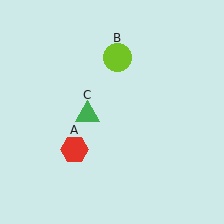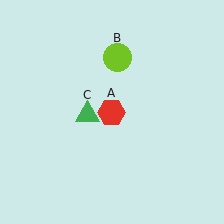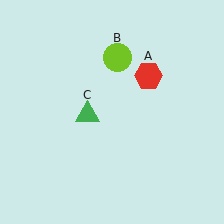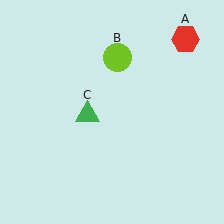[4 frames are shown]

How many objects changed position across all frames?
1 object changed position: red hexagon (object A).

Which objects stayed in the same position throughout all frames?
Lime circle (object B) and green triangle (object C) remained stationary.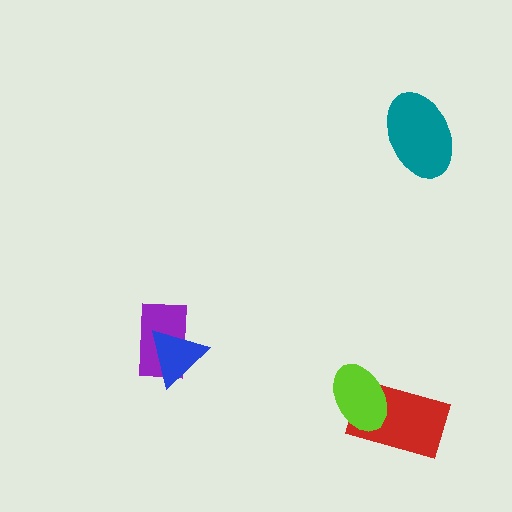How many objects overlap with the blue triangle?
1 object overlaps with the blue triangle.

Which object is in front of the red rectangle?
The lime ellipse is in front of the red rectangle.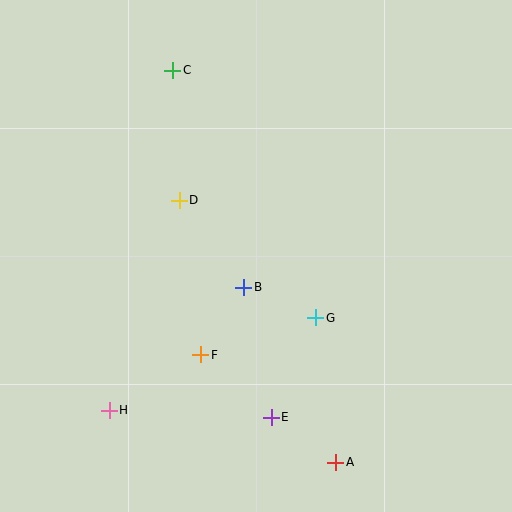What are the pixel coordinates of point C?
Point C is at (173, 70).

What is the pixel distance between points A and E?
The distance between A and E is 79 pixels.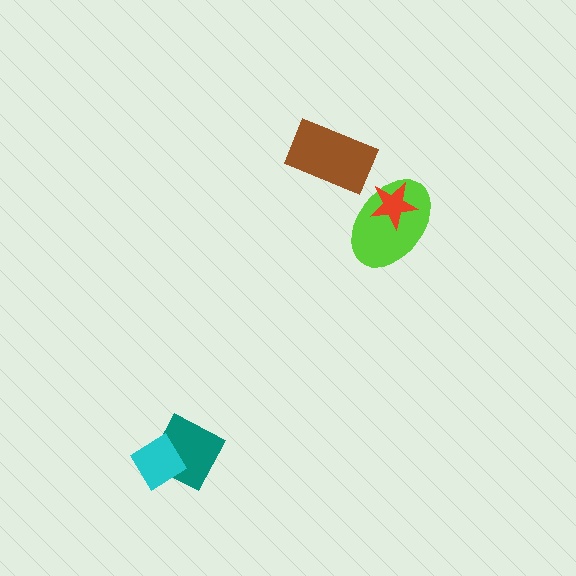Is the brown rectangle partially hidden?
No, no other shape covers it.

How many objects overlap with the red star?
1 object overlaps with the red star.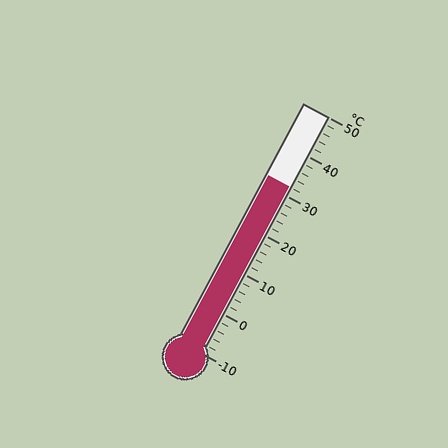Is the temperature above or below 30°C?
The temperature is above 30°C.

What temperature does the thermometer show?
The thermometer shows approximately 32°C.